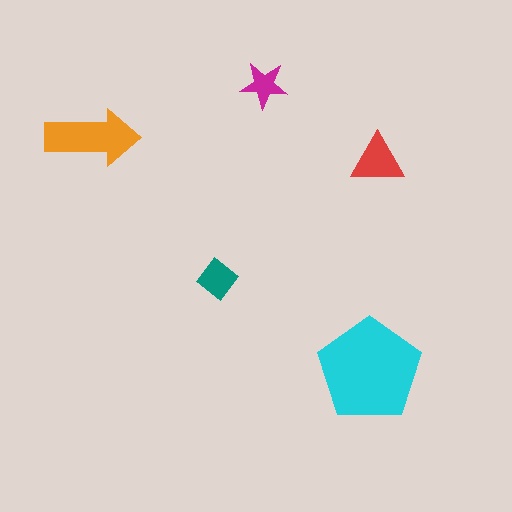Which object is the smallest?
The magenta star.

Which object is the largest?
The cyan pentagon.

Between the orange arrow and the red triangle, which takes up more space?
The orange arrow.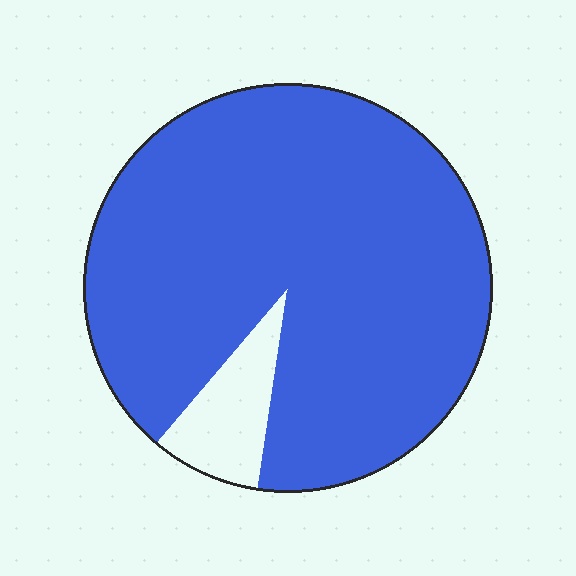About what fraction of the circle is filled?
About nine tenths (9/10).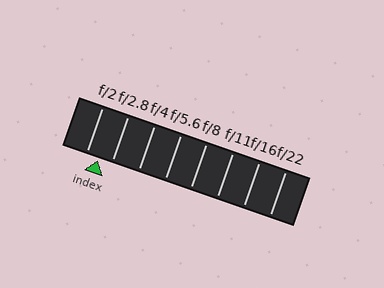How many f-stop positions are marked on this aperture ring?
There are 8 f-stop positions marked.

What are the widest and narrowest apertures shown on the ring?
The widest aperture shown is f/2 and the narrowest is f/22.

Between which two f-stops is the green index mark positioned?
The index mark is between f/2 and f/2.8.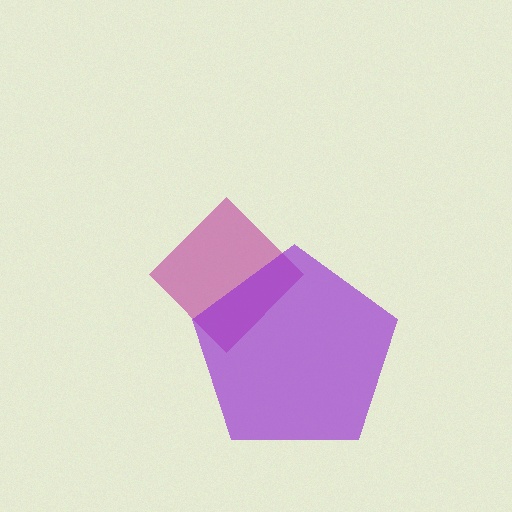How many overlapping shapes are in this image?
There are 2 overlapping shapes in the image.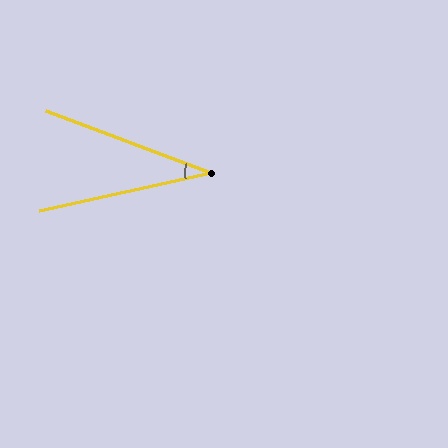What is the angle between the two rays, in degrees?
Approximately 33 degrees.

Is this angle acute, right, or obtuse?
It is acute.